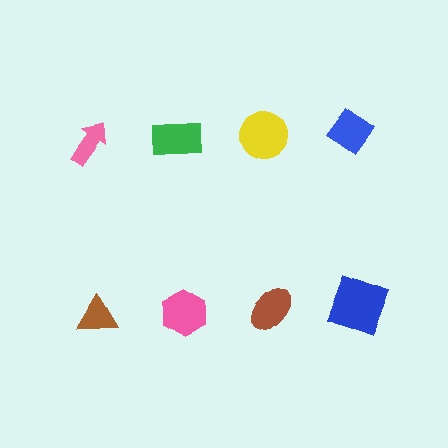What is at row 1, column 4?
A blue diamond.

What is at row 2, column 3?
A brown ellipse.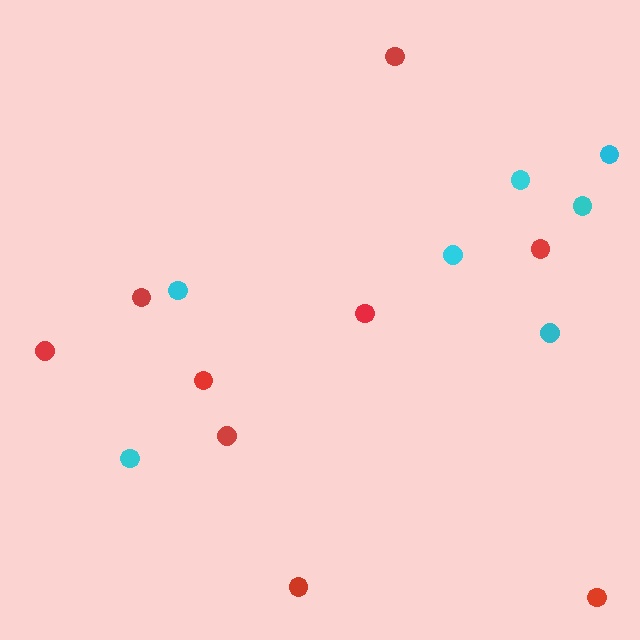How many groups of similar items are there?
There are 2 groups: one group of red circles (9) and one group of cyan circles (7).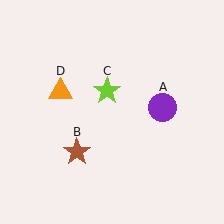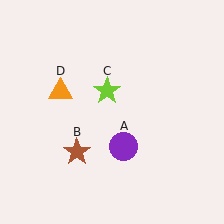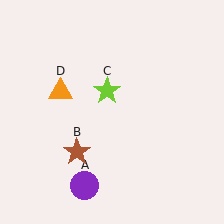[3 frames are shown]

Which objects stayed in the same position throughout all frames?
Brown star (object B) and lime star (object C) and orange triangle (object D) remained stationary.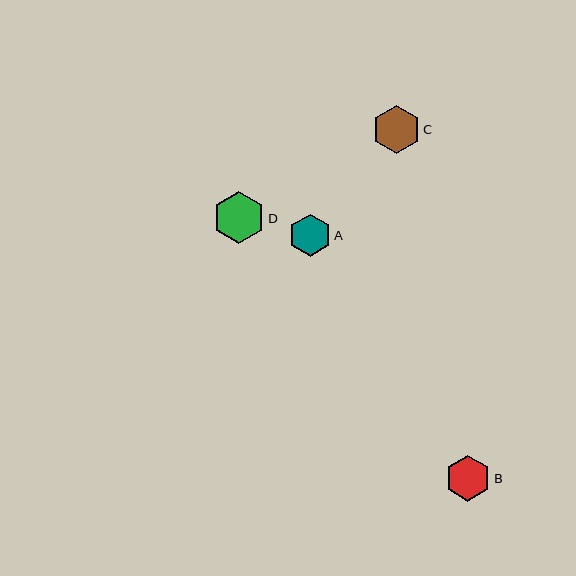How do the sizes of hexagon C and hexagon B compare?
Hexagon C and hexagon B are approximately the same size.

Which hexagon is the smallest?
Hexagon A is the smallest with a size of approximately 42 pixels.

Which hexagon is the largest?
Hexagon D is the largest with a size of approximately 52 pixels.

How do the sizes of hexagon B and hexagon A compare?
Hexagon B and hexagon A are approximately the same size.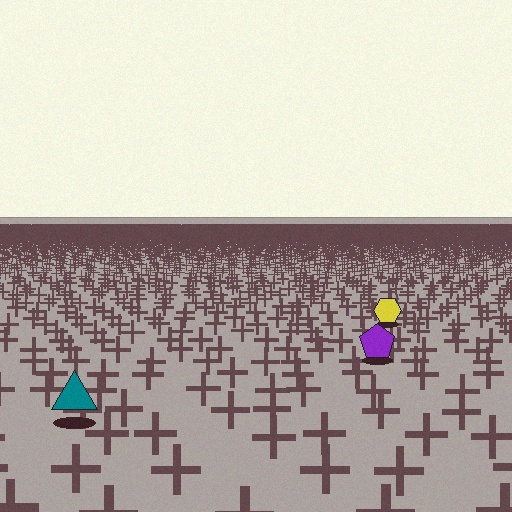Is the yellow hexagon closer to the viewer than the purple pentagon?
No. The purple pentagon is closer — you can tell from the texture gradient: the ground texture is coarser near it.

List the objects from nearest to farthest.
From nearest to farthest: the teal triangle, the purple pentagon, the yellow hexagon.